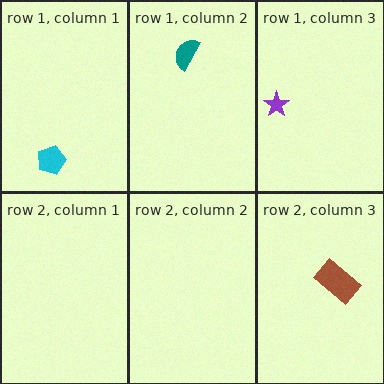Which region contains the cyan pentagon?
The row 1, column 1 region.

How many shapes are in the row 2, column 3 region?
1.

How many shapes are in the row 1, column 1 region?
1.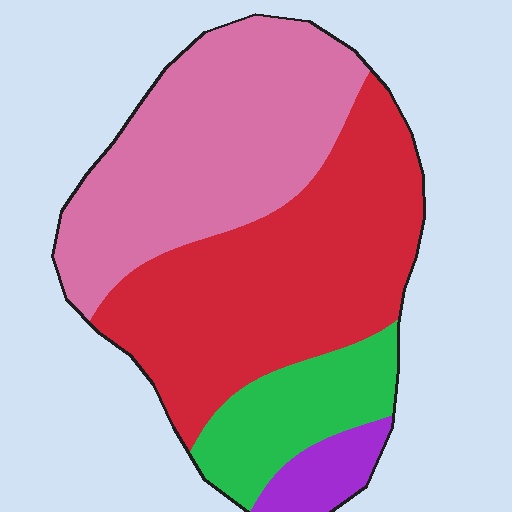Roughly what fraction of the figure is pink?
Pink covers around 40% of the figure.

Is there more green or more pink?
Pink.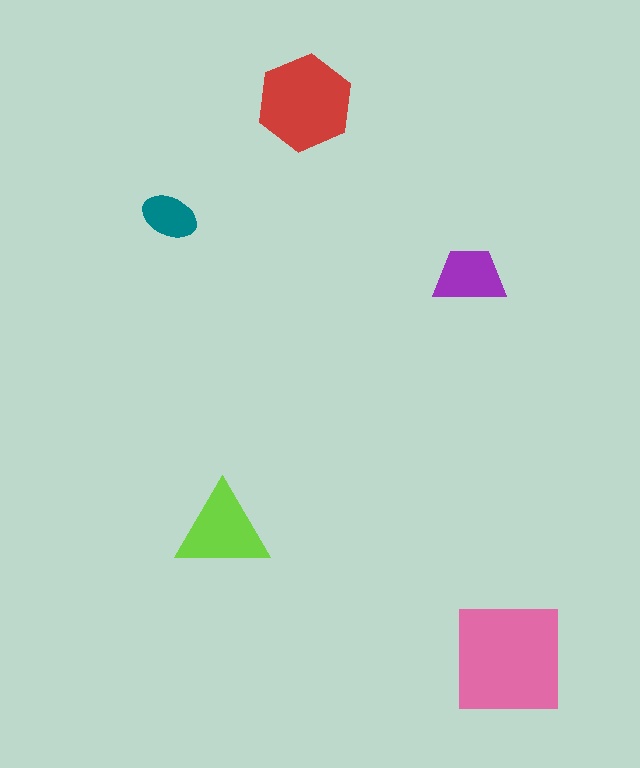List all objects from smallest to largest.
The teal ellipse, the purple trapezoid, the lime triangle, the red hexagon, the pink square.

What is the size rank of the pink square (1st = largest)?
1st.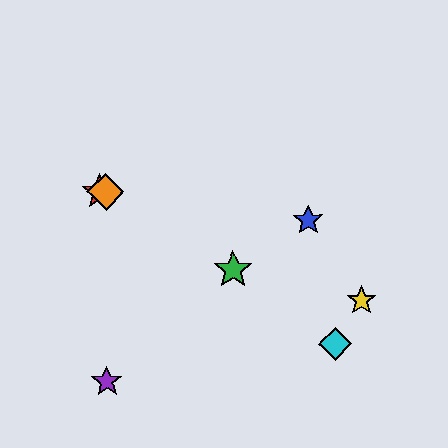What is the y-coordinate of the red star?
The red star is at y≈192.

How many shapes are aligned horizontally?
2 shapes (the red star, the orange diamond) are aligned horizontally.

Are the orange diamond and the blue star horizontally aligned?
No, the orange diamond is at y≈192 and the blue star is at y≈220.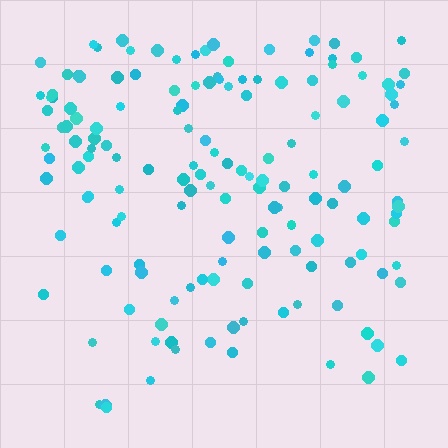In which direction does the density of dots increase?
From bottom to top, with the top side densest.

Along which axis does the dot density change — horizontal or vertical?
Vertical.